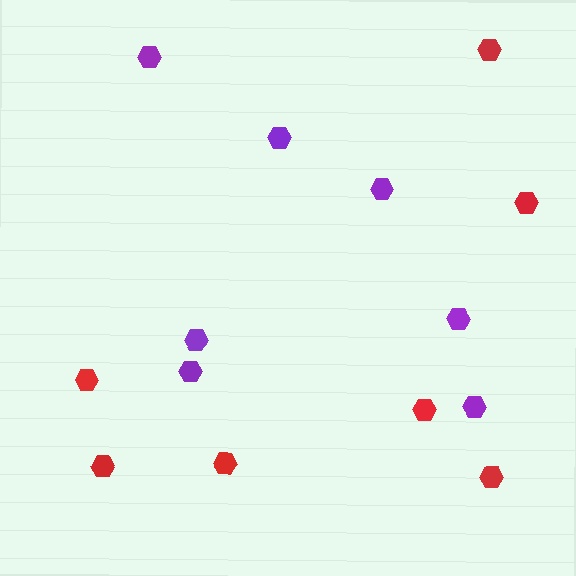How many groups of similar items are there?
There are 2 groups: one group of red hexagons (7) and one group of purple hexagons (7).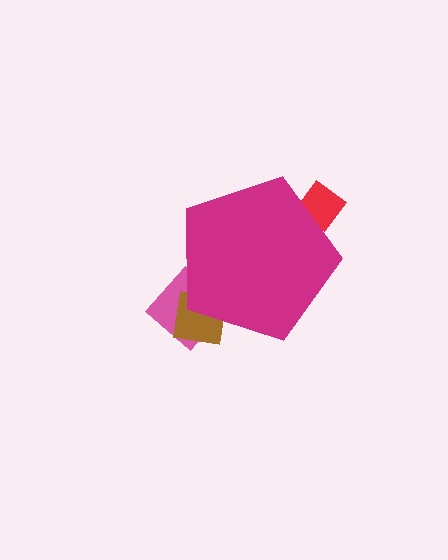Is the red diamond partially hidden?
Yes, the red diamond is partially hidden behind the magenta pentagon.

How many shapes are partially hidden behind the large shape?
3 shapes are partially hidden.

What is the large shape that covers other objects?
A magenta pentagon.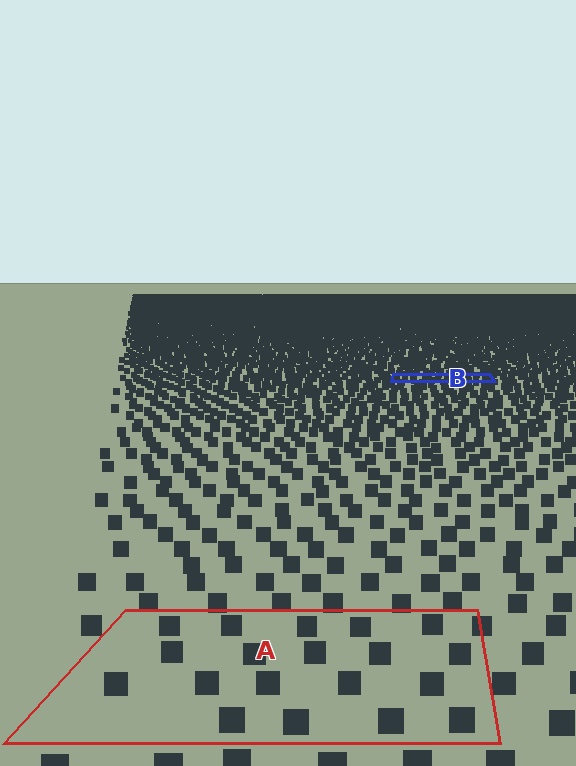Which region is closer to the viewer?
Region A is closer. The texture elements there are larger and more spread out.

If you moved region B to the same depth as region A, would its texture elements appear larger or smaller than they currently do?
They would appear larger. At a closer depth, the same texture elements are projected at a bigger on-screen size.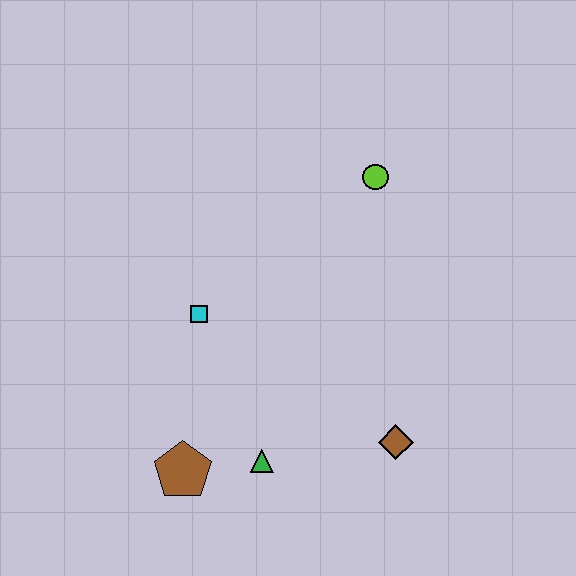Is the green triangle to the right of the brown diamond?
No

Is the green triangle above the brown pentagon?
Yes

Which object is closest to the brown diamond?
The green triangle is closest to the brown diamond.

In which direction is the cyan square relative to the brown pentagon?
The cyan square is above the brown pentagon.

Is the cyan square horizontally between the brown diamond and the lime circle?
No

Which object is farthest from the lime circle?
The brown pentagon is farthest from the lime circle.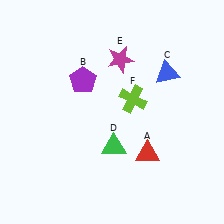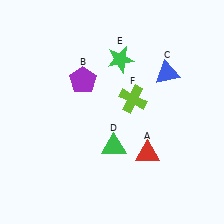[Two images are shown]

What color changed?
The star (E) changed from magenta in Image 1 to green in Image 2.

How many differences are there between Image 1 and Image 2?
There is 1 difference between the two images.